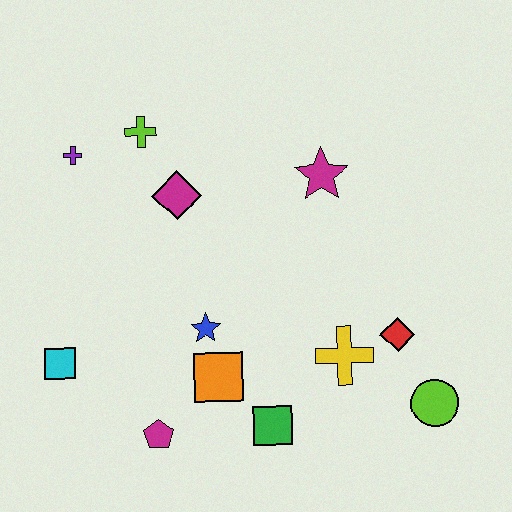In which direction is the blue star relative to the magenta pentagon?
The blue star is above the magenta pentagon.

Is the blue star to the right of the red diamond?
No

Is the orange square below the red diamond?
Yes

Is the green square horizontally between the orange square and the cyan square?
No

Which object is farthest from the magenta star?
The cyan square is farthest from the magenta star.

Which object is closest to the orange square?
The blue star is closest to the orange square.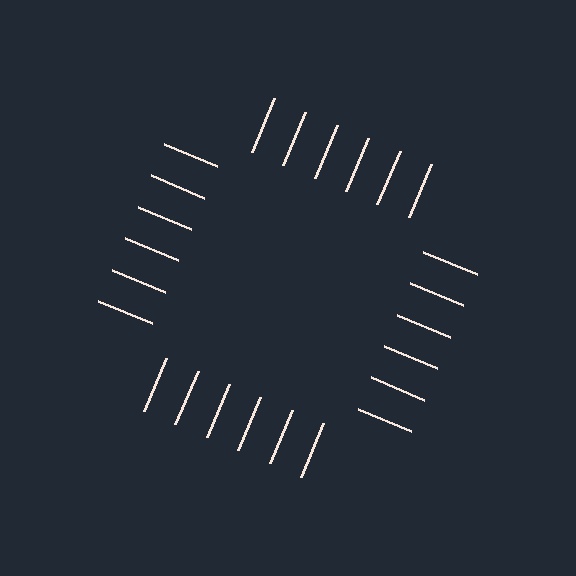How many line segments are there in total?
24 — 6 along each of the 4 edges.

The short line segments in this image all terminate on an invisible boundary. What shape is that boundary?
An illusory square — the line segments terminate on its edges but no continuous stroke is drawn.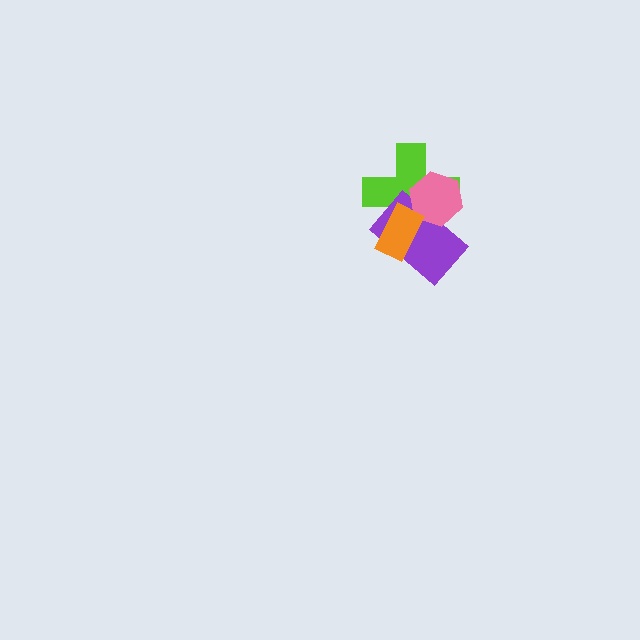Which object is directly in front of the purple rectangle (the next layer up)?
The pink hexagon is directly in front of the purple rectangle.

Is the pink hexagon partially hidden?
No, no other shape covers it.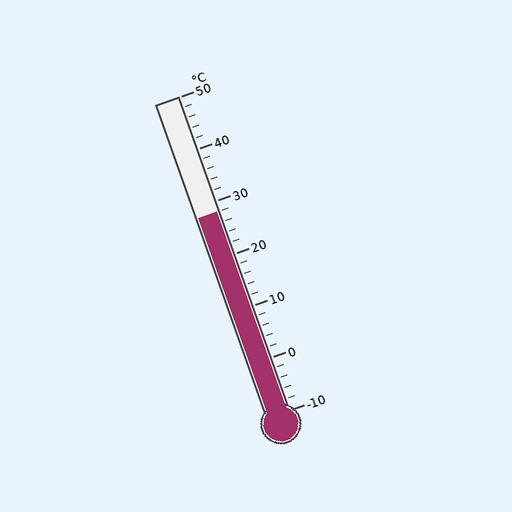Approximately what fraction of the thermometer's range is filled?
The thermometer is filled to approximately 65% of its range.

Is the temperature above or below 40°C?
The temperature is below 40°C.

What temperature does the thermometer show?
The thermometer shows approximately 28°C.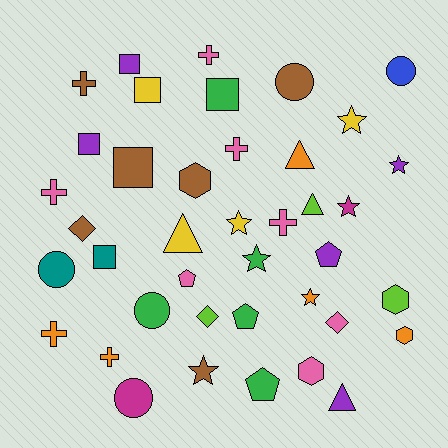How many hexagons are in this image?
There are 4 hexagons.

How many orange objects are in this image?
There are 5 orange objects.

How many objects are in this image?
There are 40 objects.